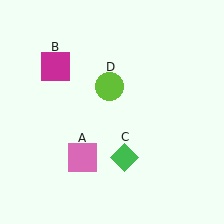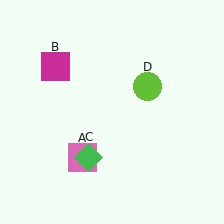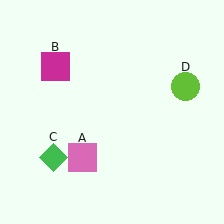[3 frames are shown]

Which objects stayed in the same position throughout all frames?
Pink square (object A) and magenta square (object B) remained stationary.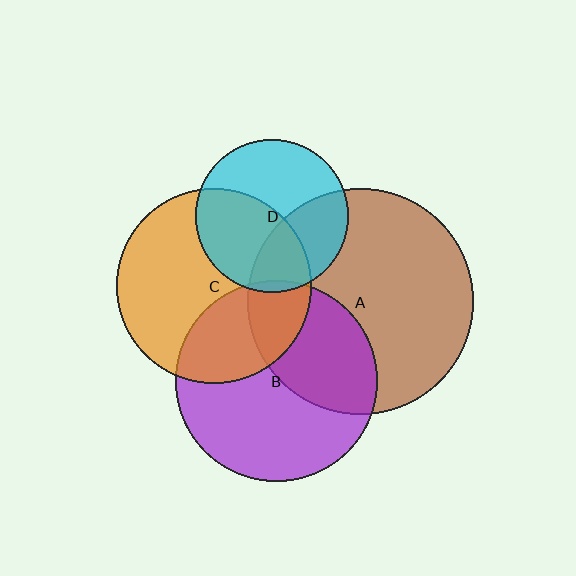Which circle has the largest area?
Circle A (brown).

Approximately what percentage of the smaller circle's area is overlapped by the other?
Approximately 35%.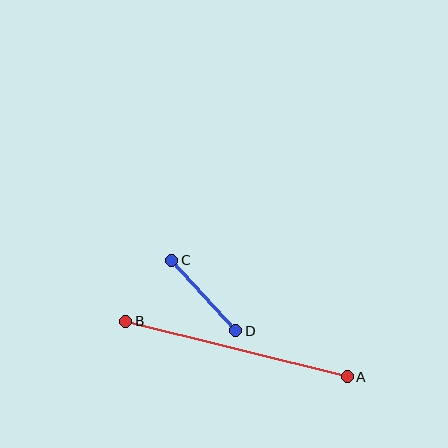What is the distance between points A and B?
The distance is approximately 228 pixels.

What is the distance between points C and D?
The distance is approximately 95 pixels.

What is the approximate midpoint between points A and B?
The midpoint is at approximately (236, 349) pixels.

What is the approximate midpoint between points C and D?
The midpoint is at approximately (204, 296) pixels.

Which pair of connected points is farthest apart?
Points A and B are farthest apart.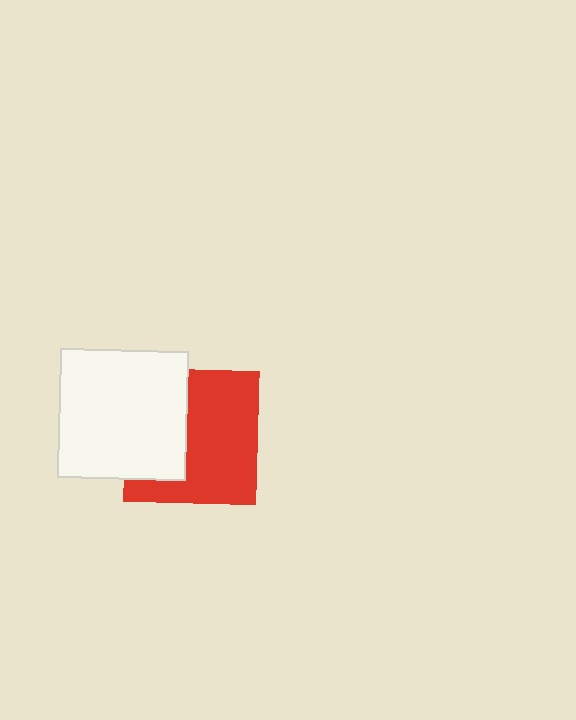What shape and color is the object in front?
The object in front is a white square.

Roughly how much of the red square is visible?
About half of it is visible (roughly 61%).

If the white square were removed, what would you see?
You would see the complete red square.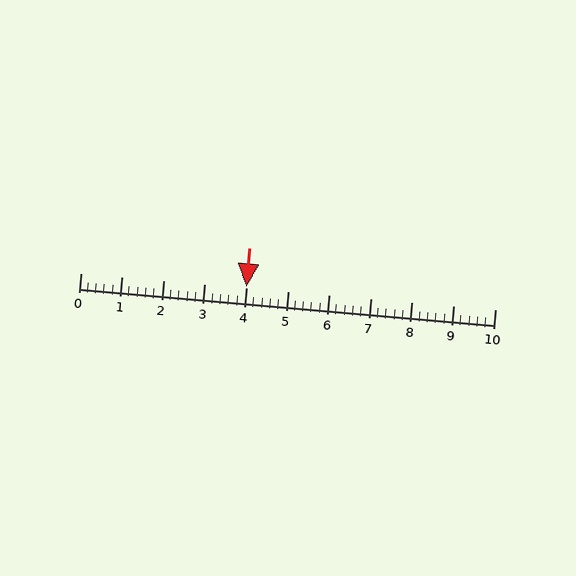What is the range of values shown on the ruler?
The ruler shows values from 0 to 10.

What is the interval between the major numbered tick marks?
The major tick marks are spaced 1 units apart.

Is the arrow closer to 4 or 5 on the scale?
The arrow is closer to 4.